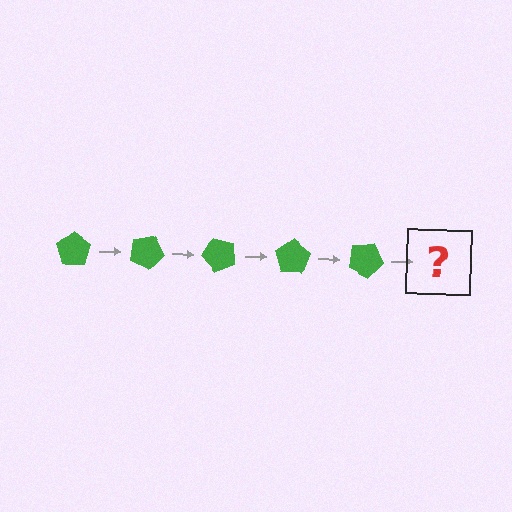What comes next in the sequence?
The next element should be a green pentagon rotated 125 degrees.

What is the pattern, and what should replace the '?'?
The pattern is that the pentagon rotates 25 degrees each step. The '?' should be a green pentagon rotated 125 degrees.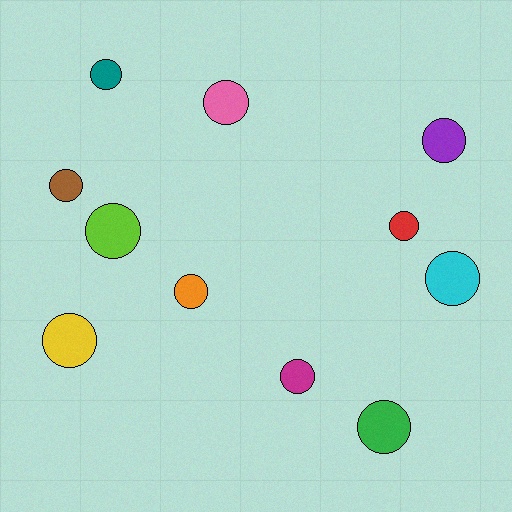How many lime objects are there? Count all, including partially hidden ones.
There is 1 lime object.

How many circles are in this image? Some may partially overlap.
There are 11 circles.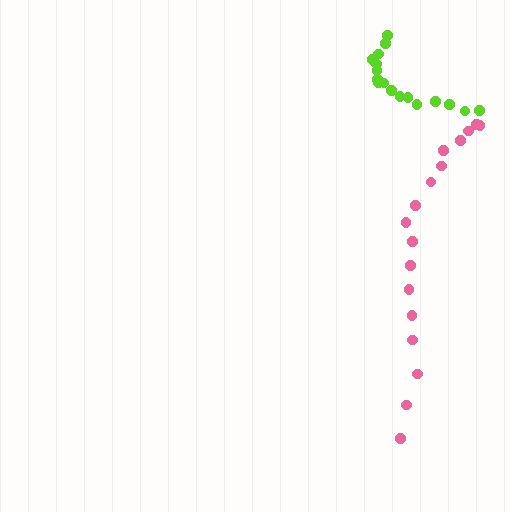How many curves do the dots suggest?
There are 2 distinct paths.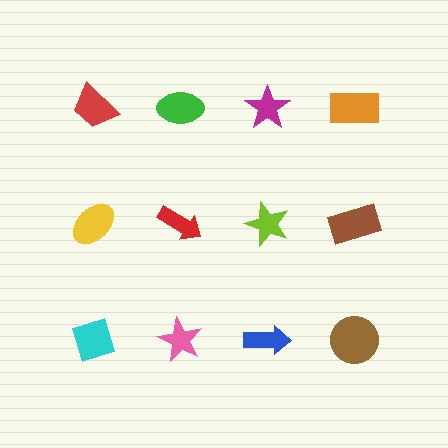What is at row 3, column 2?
A pink star.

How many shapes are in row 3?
4 shapes.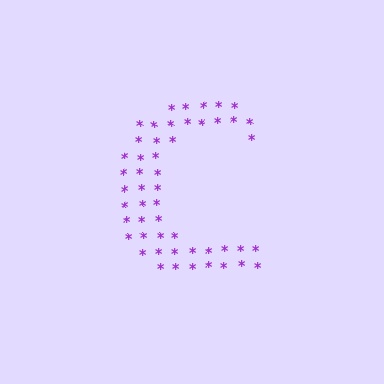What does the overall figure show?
The overall figure shows the letter C.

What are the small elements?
The small elements are asterisks.